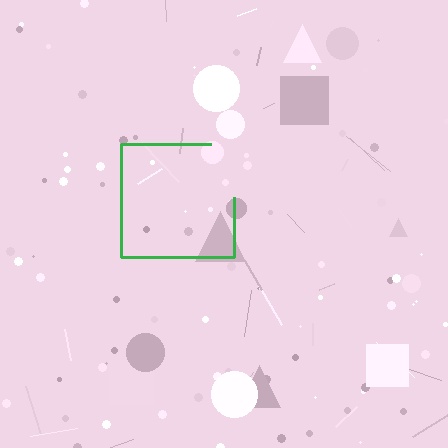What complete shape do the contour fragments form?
The contour fragments form a square.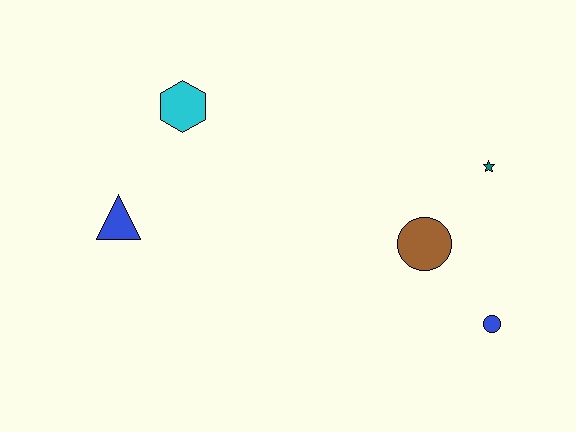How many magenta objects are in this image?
There are no magenta objects.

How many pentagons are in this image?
There are no pentagons.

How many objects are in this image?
There are 5 objects.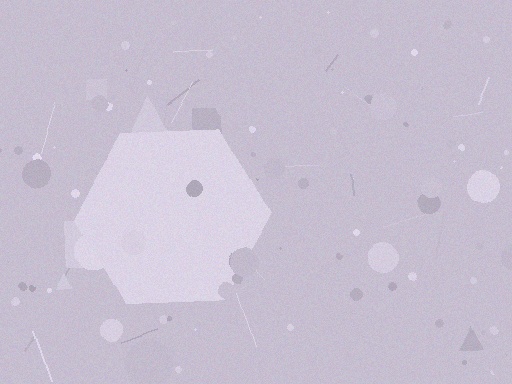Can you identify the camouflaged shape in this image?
The camouflaged shape is a hexagon.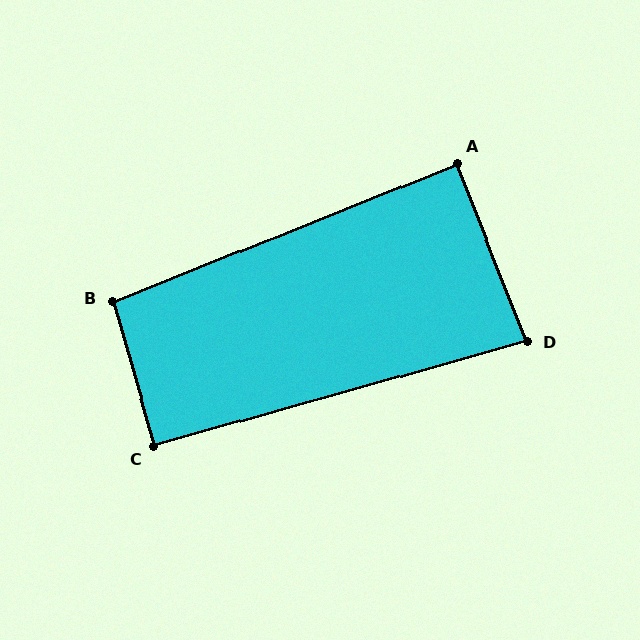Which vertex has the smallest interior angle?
D, at approximately 84 degrees.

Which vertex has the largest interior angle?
B, at approximately 96 degrees.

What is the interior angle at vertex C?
Approximately 90 degrees (approximately right).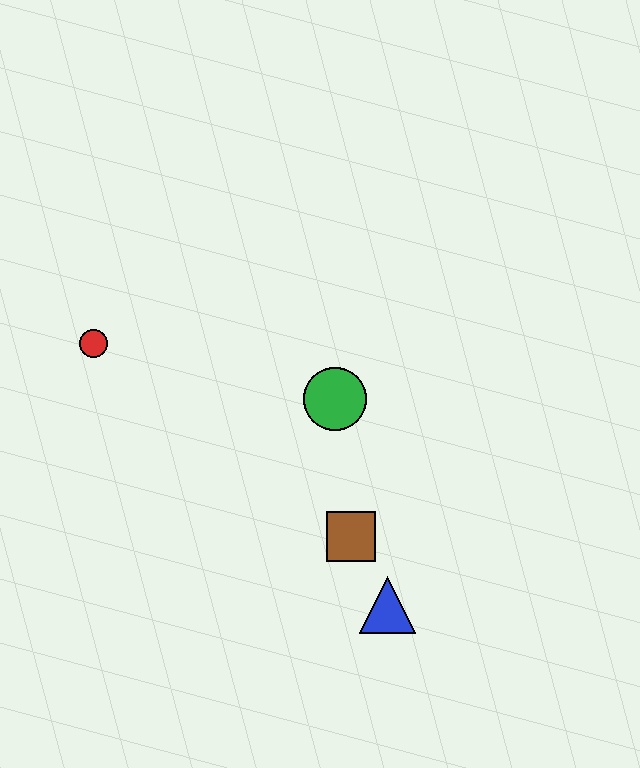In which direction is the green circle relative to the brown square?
The green circle is above the brown square.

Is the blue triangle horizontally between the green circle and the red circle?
No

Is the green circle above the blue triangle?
Yes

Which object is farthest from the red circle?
The blue triangle is farthest from the red circle.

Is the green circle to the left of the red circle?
No